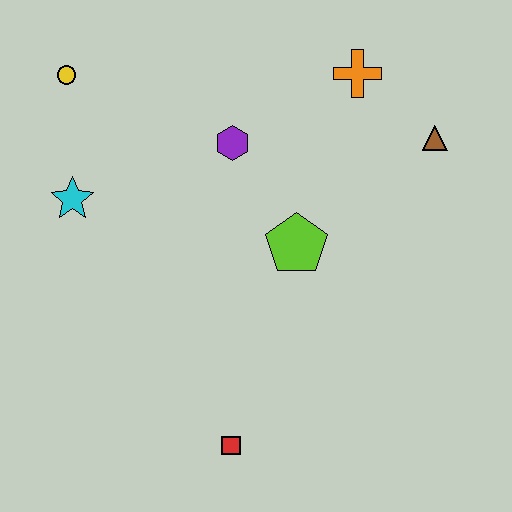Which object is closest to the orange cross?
The brown triangle is closest to the orange cross.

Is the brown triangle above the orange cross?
No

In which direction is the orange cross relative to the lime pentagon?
The orange cross is above the lime pentagon.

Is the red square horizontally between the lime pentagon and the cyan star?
Yes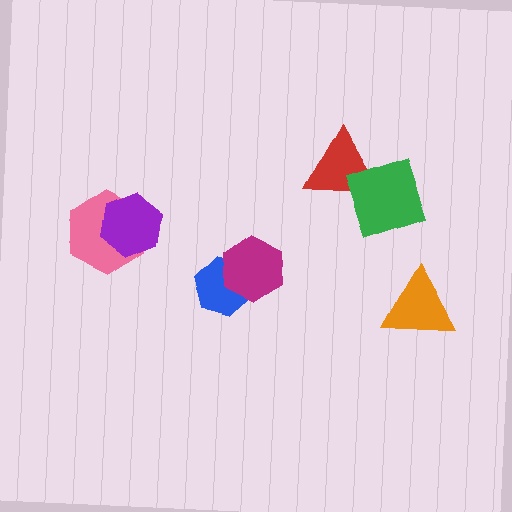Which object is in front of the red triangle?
The green square is in front of the red triangle.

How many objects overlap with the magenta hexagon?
1 object overlaps with the magenta hexagon.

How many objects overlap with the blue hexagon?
1 object overlaps with the blue hexagon.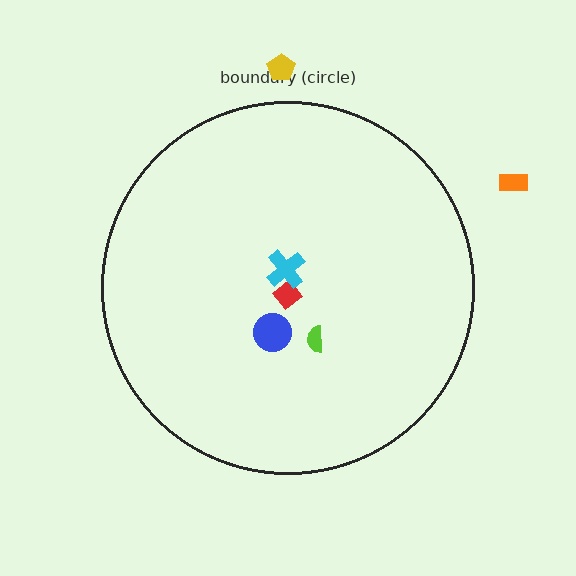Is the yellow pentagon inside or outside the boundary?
Outside.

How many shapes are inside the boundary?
4 inside, 2 outside.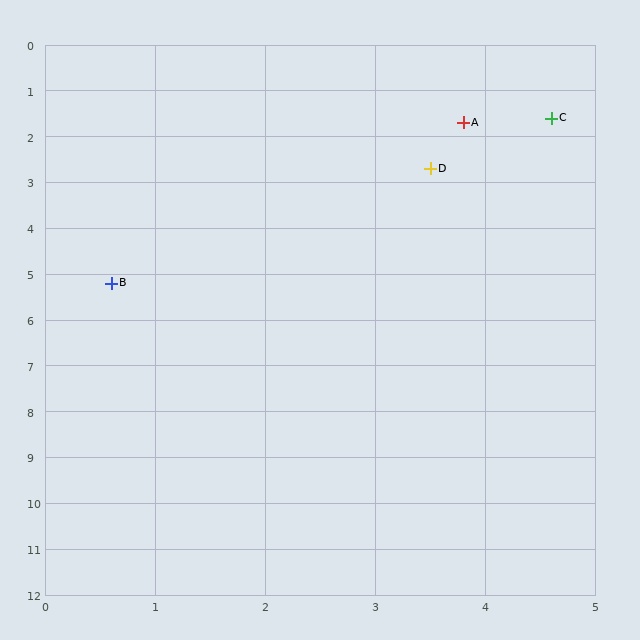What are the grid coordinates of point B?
Point B is at approximately (0.6, 5.2).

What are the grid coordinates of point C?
Point C is at approximately (4.6, 1.6).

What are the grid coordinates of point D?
Point D is at approximately (3.5, 2.7).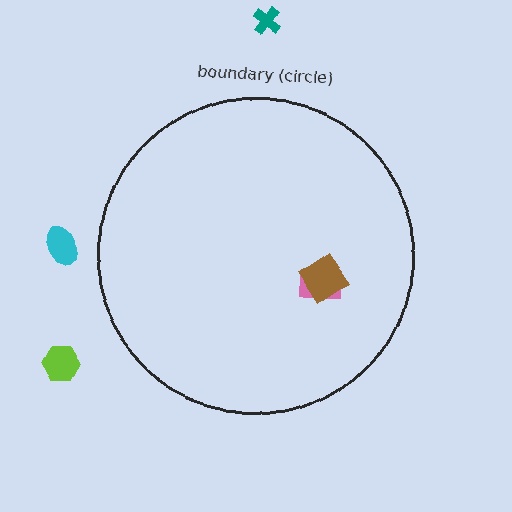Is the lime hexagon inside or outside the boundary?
Outside.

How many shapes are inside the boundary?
2 inside, 3 outside.